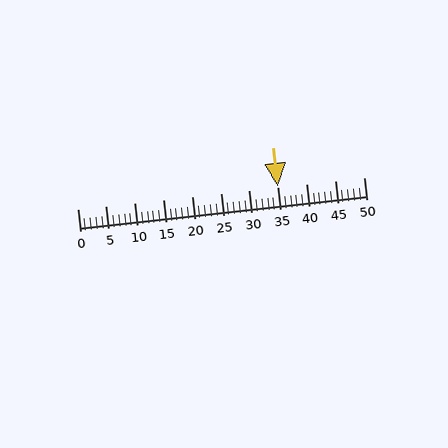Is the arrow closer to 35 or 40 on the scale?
The arrow is closer to 35.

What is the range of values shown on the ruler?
The ruler shows values from 0 to 50.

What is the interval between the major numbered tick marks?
The major tick marks are spaced 5 units apart.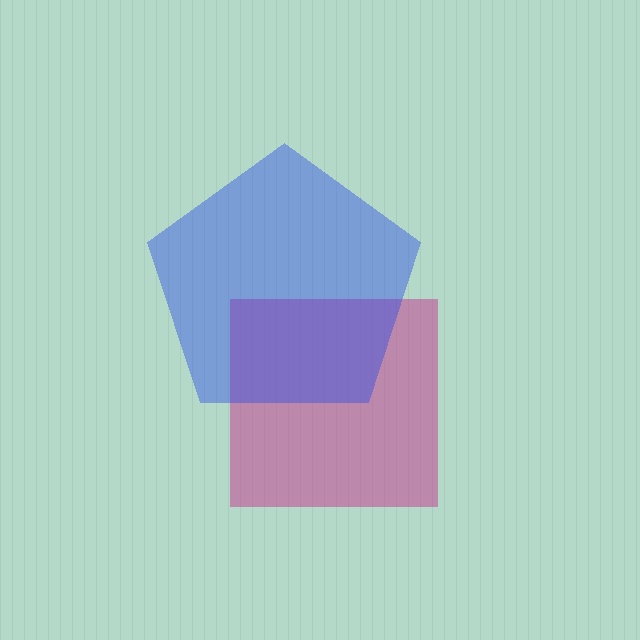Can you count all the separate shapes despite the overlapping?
Yes, there are 2 separate shapes.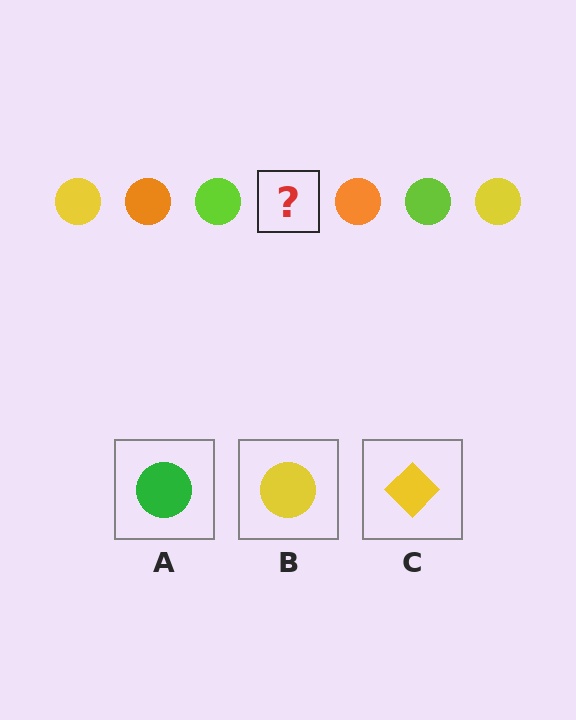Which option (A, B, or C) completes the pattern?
B.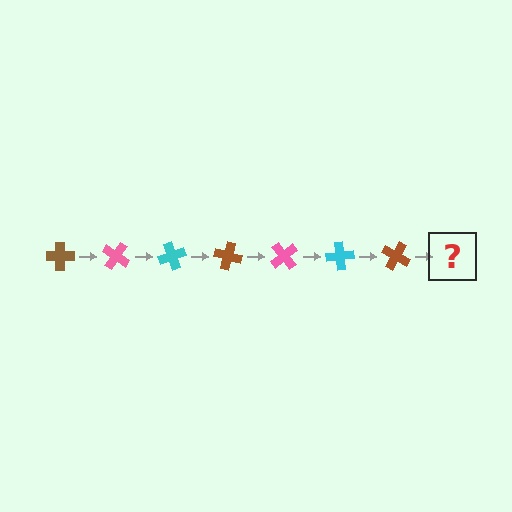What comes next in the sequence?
The next element should be a pink cross, rotated 245 degrees from the start.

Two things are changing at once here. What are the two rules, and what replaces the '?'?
The two rules are that it rotates 35 degrees each step and the color cycles through brown, pink, and cyan. The '?' should be a pink cross, rotated 245 degrees from the start.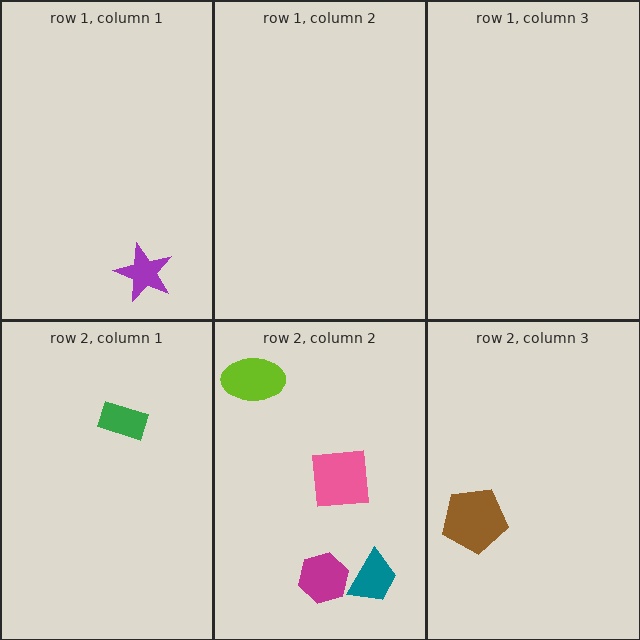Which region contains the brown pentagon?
The row 2, column 3 region.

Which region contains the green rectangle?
The row 2, column 1 region.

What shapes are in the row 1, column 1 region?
The purple star.